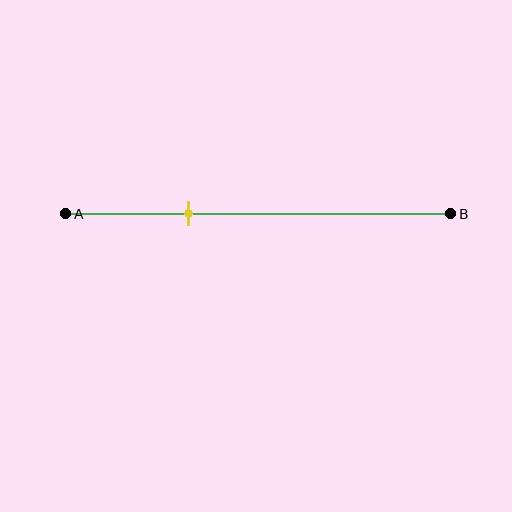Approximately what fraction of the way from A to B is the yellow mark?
The yellow mark is approximately 30% of the way from A to B.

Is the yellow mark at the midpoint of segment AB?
No, the mark is at about 30% from A, not at the 50% midpoint.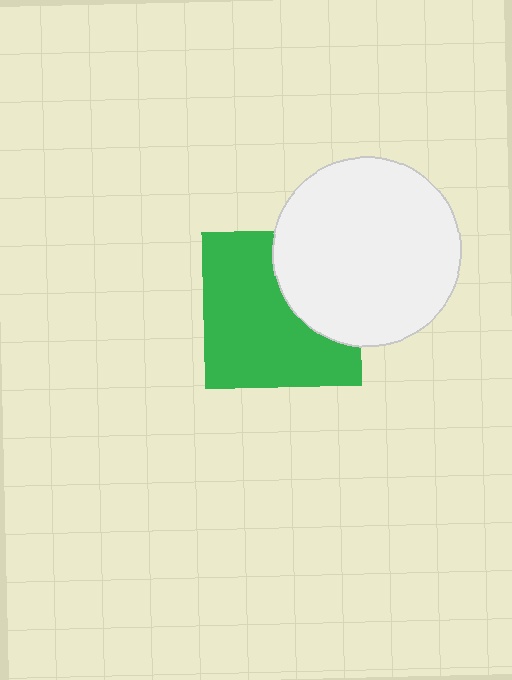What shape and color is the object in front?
The object in front is a white circle.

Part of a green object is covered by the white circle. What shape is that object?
It is a square.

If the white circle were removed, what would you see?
You would see the complete green square.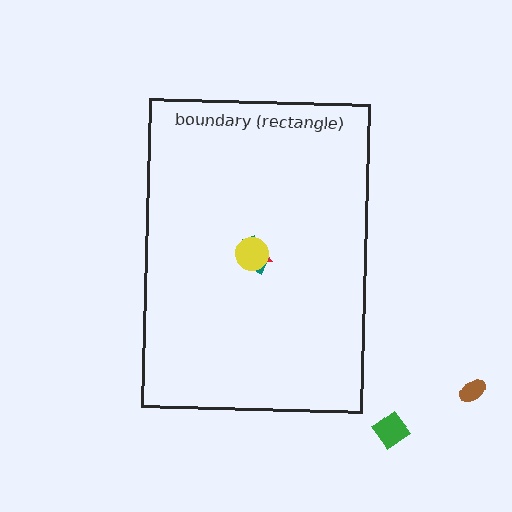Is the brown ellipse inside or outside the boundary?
Outside.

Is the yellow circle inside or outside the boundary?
Inside.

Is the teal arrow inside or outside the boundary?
Inside.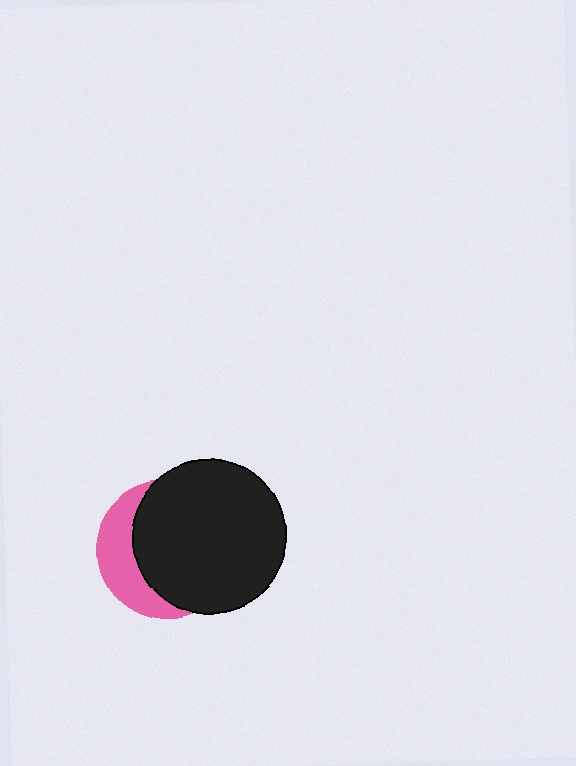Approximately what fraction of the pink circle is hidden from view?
Roughly 69% of the pink circle is hidden behind the black circle.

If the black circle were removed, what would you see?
You would see the complete pink circle.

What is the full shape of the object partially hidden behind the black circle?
The partially hidden object is a pink circle.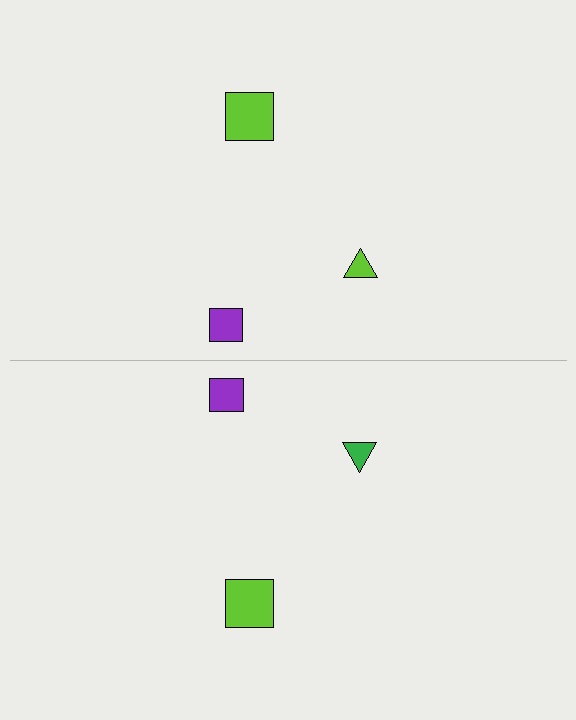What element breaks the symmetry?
The green triangle on the bottom side breaks the symmetry — its mirror counterpart is lime.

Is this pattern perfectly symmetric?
No, the pattern is not perfectly symmetric. The green triangle on the bottom side breaks the symmetry — its mirror counterpart is lime.